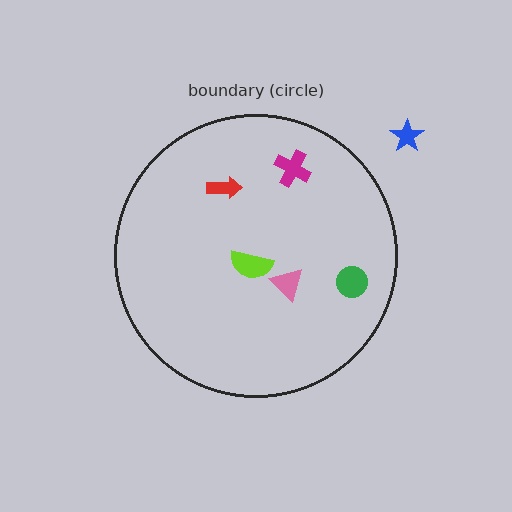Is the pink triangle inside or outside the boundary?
Inside.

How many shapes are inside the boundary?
5 inside, 1 outside.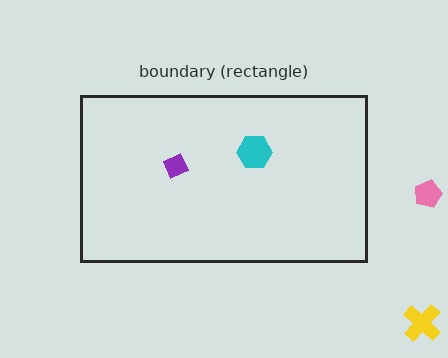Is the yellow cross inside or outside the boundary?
Outside.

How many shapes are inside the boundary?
2 inside, 2 outside.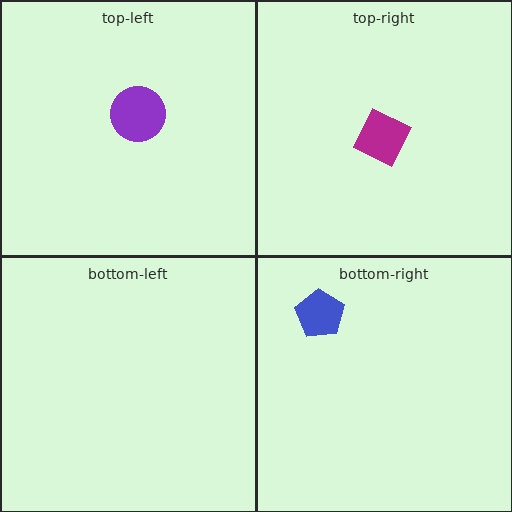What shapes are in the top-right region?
The magenta diamond.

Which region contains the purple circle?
The top-left region.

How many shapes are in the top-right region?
1.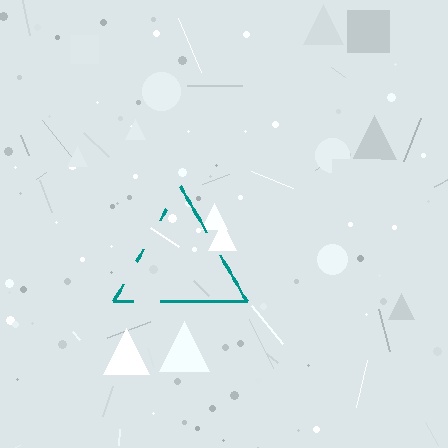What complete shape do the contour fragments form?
The contour fragments form a triangle.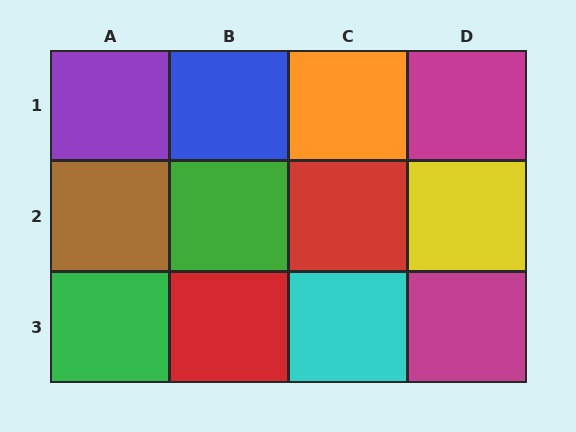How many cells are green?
2 cells are green.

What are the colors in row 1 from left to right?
Purple, blue, orange, magenta.